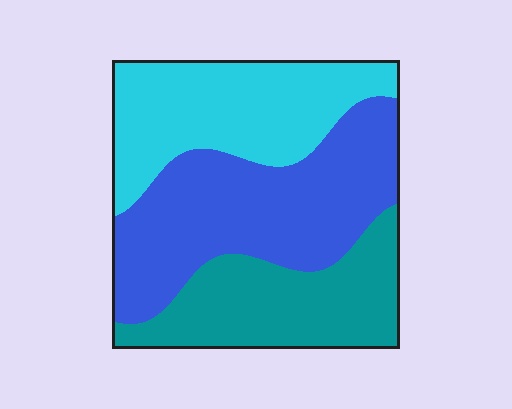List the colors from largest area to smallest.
From largest to smallest: blue, cyan, teal.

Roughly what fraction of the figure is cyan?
Cyan covers roughly 30% of the figure.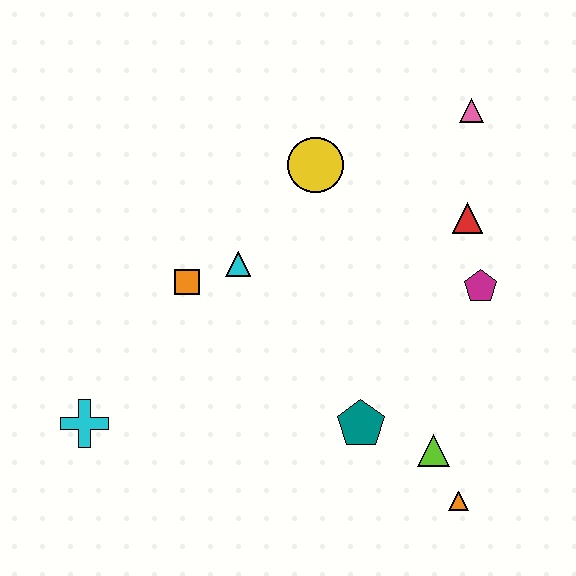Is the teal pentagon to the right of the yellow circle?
Yes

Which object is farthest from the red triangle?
The cyan cross is farthest from the red triangle.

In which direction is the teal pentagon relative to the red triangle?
The teal pentagon is below the red triangle.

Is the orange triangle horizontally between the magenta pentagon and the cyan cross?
Yes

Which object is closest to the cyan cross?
The orange square is closest to the cyan cross.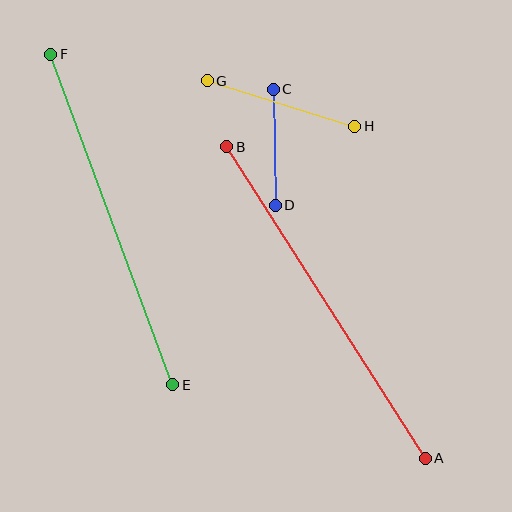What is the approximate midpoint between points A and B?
The midpoint is at approximately (326, 303) pixels.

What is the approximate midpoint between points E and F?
The midpoint is at approximately (112, 220) pixels.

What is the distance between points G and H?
The distance is approximately 154 pixels.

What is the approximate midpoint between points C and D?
The midpoint is at approximately (274, 147) pixels.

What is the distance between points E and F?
The distance is approximately 352 pixels.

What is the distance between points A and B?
The distance is approximately 369 pixels.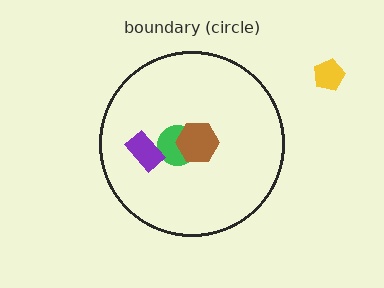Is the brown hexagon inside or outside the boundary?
Inside.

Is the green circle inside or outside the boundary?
Inside.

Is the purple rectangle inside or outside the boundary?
Inside.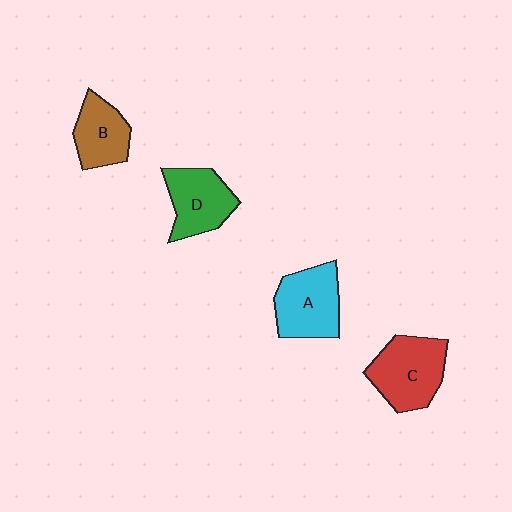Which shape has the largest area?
Shape C (red).